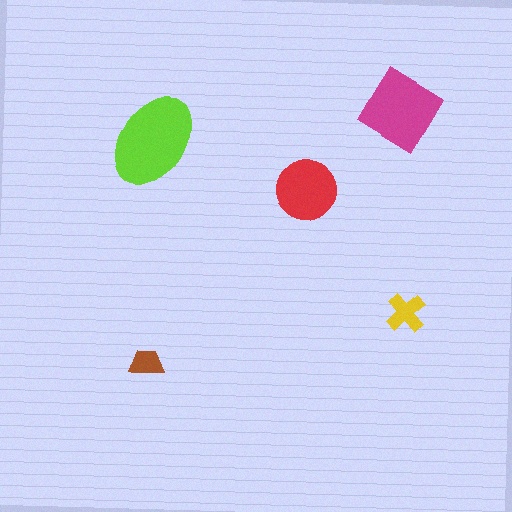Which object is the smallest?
The brown trapezoid.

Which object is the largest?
The lime ellipse.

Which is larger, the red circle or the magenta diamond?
The magenta diamond.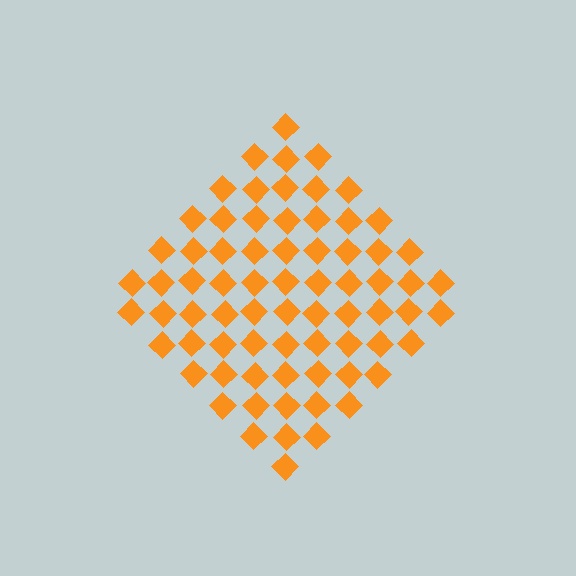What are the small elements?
The small elements are diamonds.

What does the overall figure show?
The overall figure shows a diamond.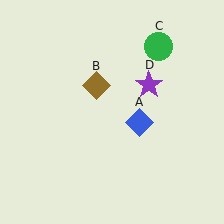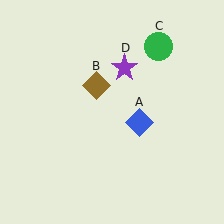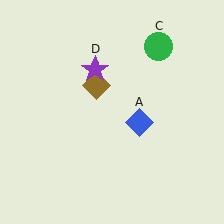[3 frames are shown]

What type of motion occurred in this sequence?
The purple star (object D) rotated counterclockwise around the center of the scene.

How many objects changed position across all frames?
1 object changed position: purple star (object D).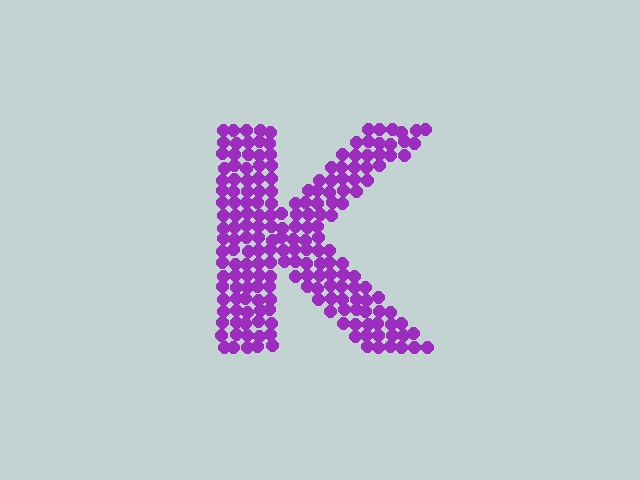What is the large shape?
The large shape is the letter K.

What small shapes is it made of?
It is made of small circles.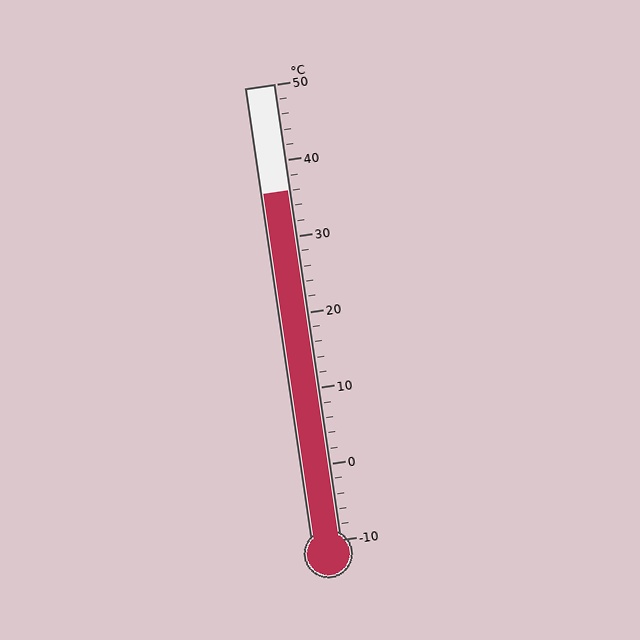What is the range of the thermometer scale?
The thermometer scale ranges from -10°C to 50°C.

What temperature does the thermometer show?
The thermometer shows approximately 36°C.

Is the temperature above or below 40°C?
The temperature is below 40°C.